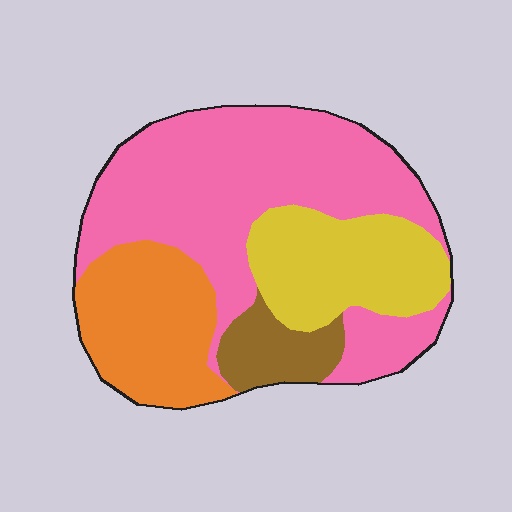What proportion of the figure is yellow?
Yellow takes up between a sixth and a third of the figure.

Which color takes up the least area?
Brown, at roughly 10%.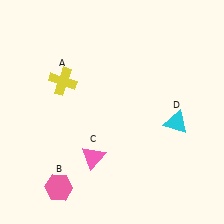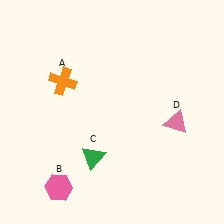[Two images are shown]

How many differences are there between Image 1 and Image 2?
There are 3 differences between the two images.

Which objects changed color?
A changed from yellow to orange. C changed from pink to green. D changed from cyan to pink.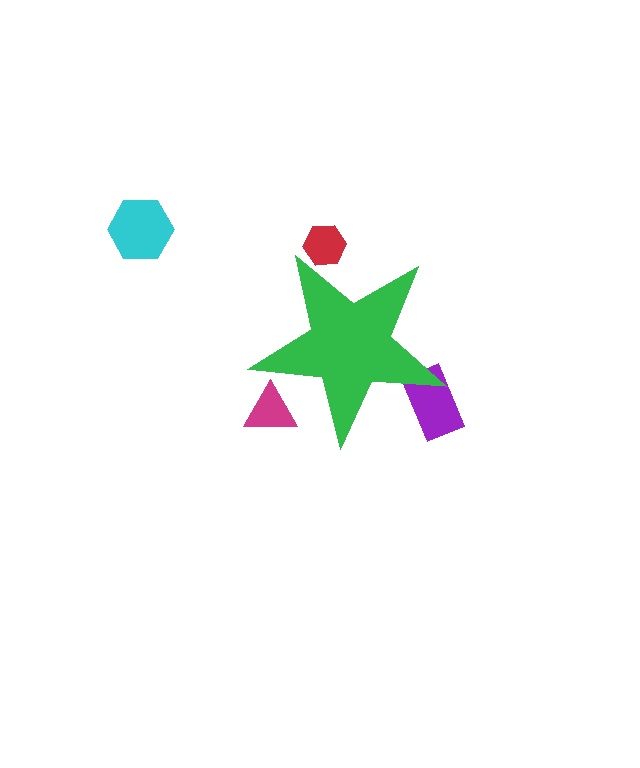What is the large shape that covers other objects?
A green star.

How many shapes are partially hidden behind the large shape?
3 shapes are partially hidden.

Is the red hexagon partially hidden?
Yes, the red hexagon is partially hidden behind the green star.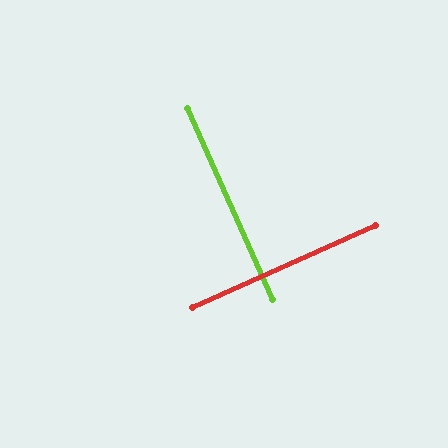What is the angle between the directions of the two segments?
Approximately 90 degrees.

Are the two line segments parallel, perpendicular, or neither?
Perpendicular — they meet at approximately 90°.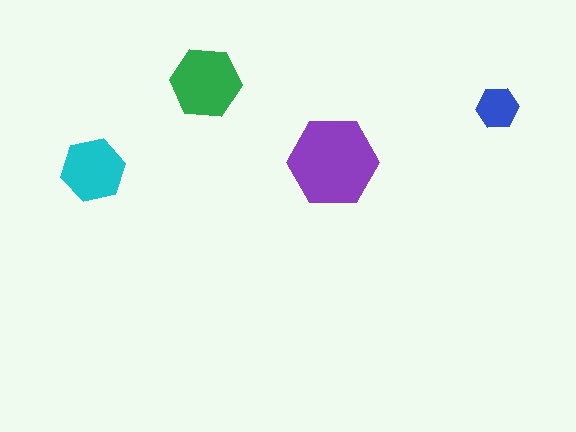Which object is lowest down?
The cyan hexagon is bottommost.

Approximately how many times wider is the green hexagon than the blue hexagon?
About 1.5 times wider.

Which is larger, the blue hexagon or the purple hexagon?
The purple one.